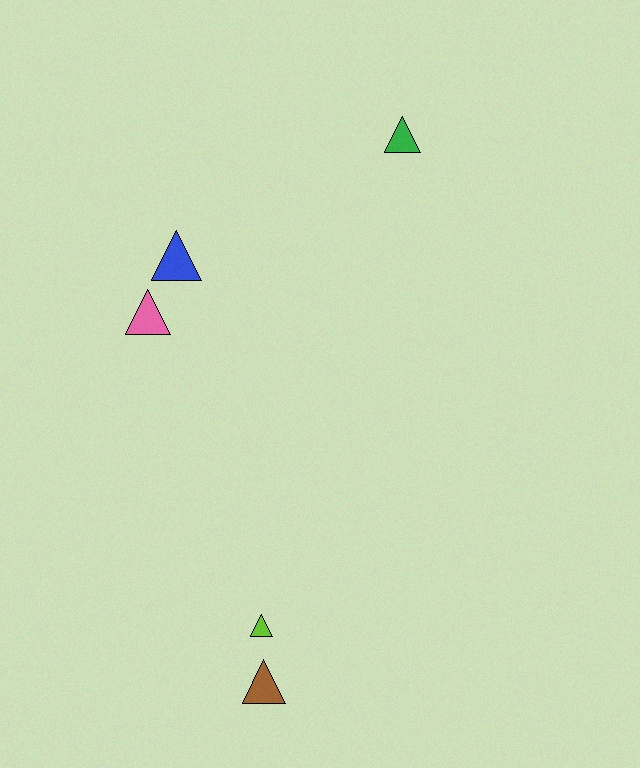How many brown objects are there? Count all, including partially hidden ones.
There is 1 brown object.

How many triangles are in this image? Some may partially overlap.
There are 5 triangles.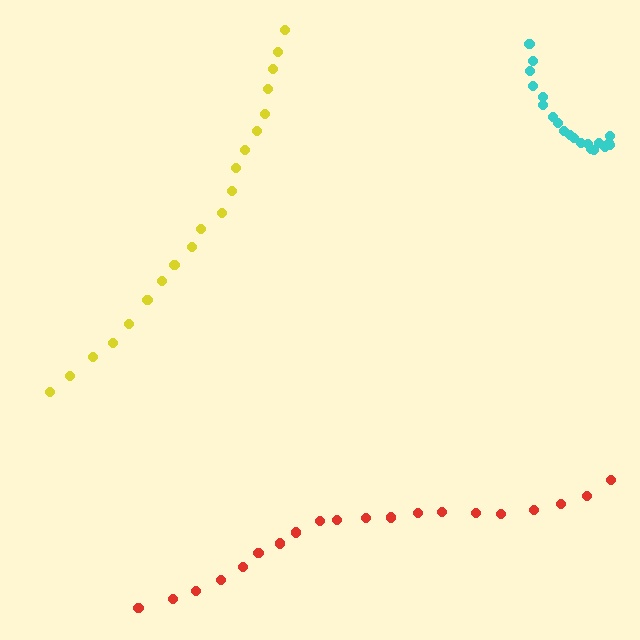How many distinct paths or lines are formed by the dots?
There are 3 distinct paths.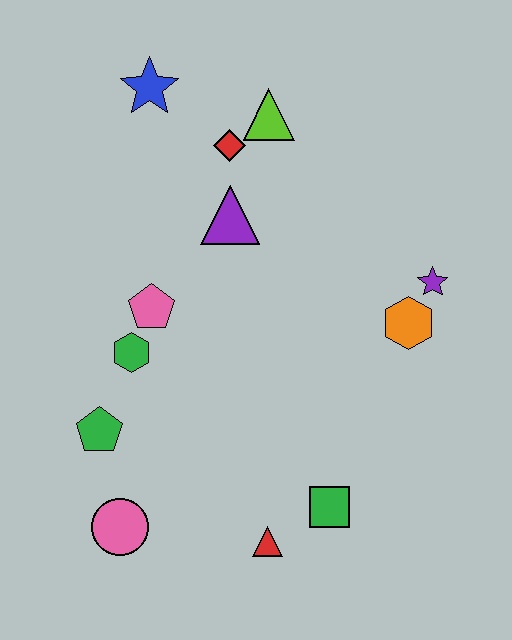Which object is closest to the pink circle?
The green pentagon is closest to the pink circle.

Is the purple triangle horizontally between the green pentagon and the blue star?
No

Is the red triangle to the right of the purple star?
No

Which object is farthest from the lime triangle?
The pink circle is farthest from the lime triangle.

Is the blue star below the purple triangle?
No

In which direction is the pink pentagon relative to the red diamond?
The pink pentagon is below the red diamond.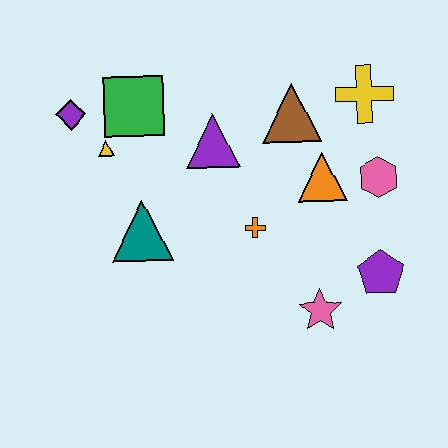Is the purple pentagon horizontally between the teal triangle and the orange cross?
No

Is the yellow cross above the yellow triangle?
Yes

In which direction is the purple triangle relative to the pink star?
The purple triangle is above the pink star.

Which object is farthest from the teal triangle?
The yellow cross is farthest from the teal triangle.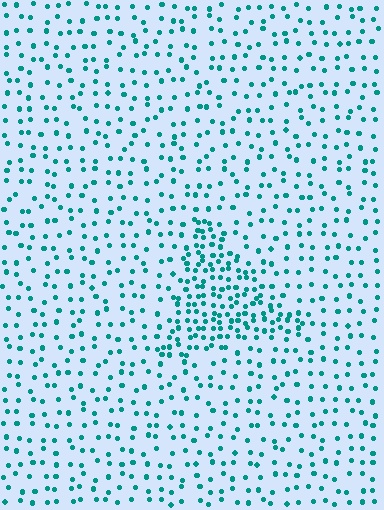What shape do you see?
I see a triangle.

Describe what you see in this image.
The image contains small teal elements arranged at two different densities. A triangle-shaped region is visible where the elements are more densely packed than the surrounding area.